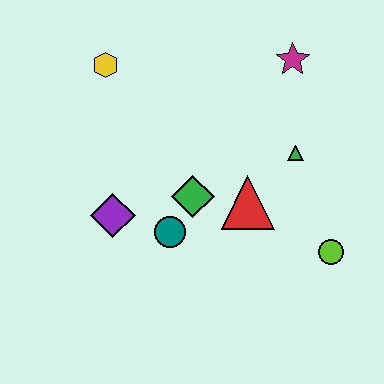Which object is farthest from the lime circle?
The yellow hexagon is farthest from the lime circle.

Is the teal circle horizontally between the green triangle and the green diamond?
No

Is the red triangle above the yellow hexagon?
No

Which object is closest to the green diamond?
The teal circle is closest to the green diamond.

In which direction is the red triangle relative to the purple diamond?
The red triangle is to the right of the purple diamond.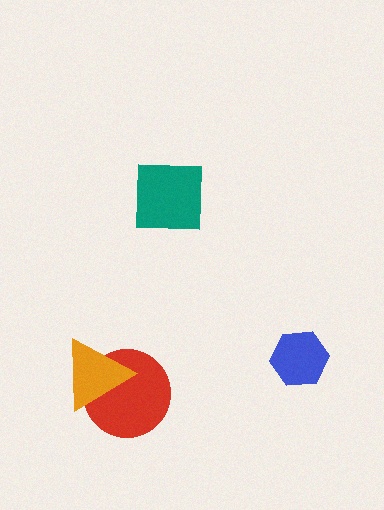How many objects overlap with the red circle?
1 object overlaps with the red circle.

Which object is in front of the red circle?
The orange triangle is in front of the red circle.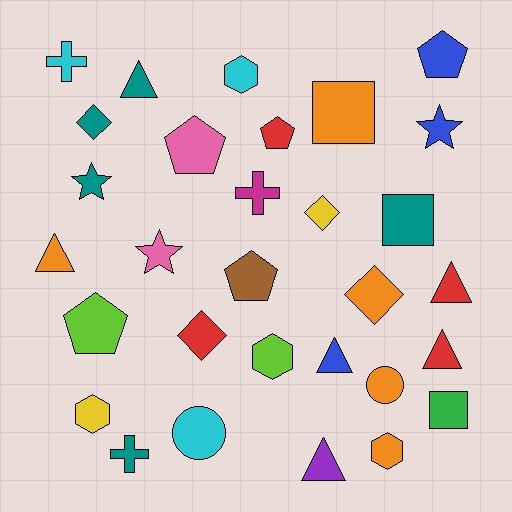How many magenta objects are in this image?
There is 1 magenta object.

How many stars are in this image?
There are 3 stars.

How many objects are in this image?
There are 30 objects.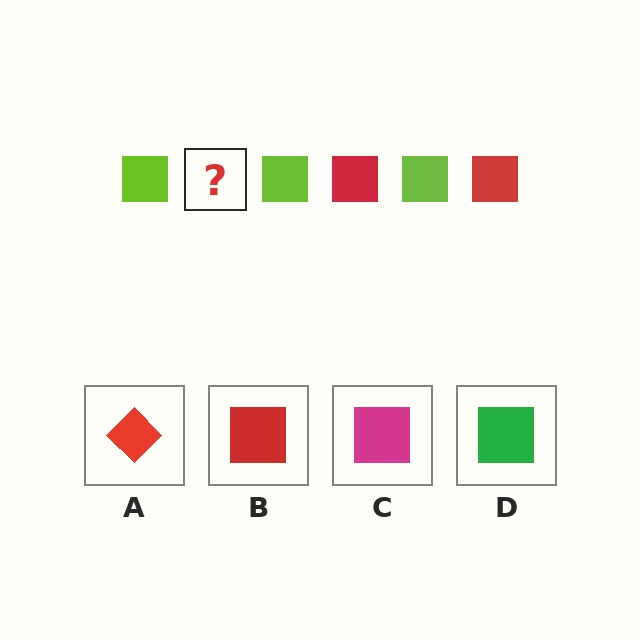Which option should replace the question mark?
Option B.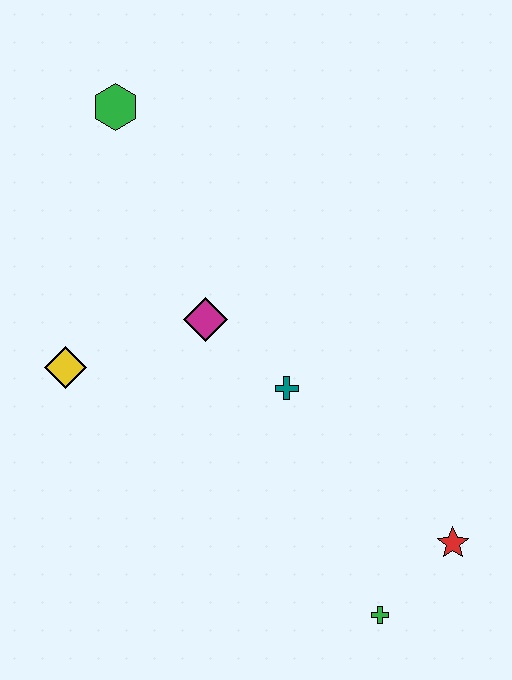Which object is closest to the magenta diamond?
The teal cross is closest to the magenta diamond.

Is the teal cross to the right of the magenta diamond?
Yes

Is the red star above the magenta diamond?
No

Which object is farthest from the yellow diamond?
The red star is farthest from the yellow diamond.